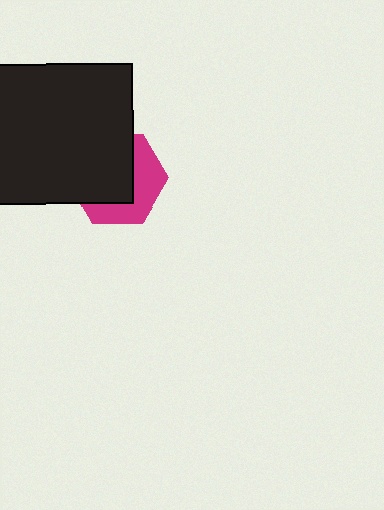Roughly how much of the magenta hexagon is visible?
A small part of it is visible (roughly 41%).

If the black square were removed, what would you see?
You would see the complete magenta hexagon.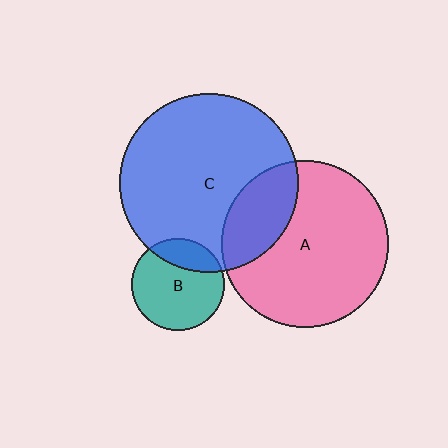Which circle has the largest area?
Circle C (blue).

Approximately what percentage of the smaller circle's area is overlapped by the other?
Approximately 25%.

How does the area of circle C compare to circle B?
Approximately 3.7 times.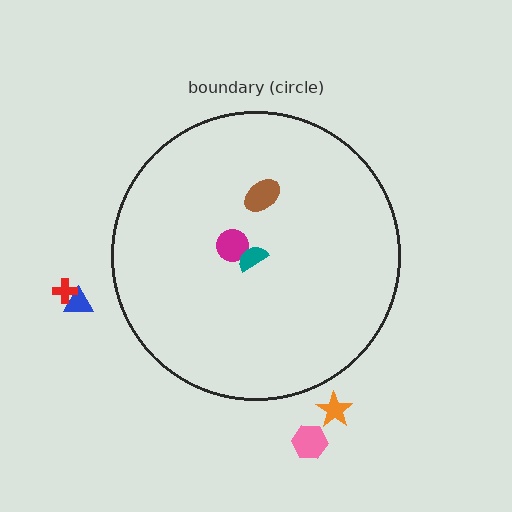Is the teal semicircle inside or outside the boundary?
Inside.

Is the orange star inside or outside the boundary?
Outside.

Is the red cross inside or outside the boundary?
Outside.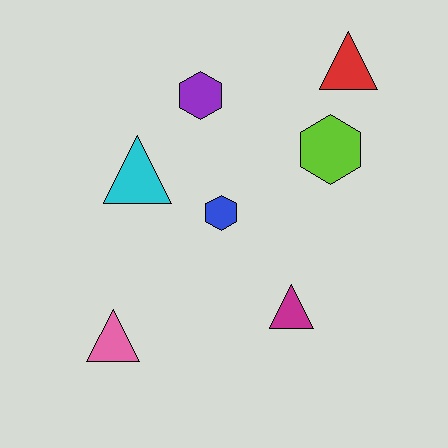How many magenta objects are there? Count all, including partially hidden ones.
There is 1 magenta object.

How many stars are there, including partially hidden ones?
There are no stars.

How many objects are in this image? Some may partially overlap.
There are 7 objects.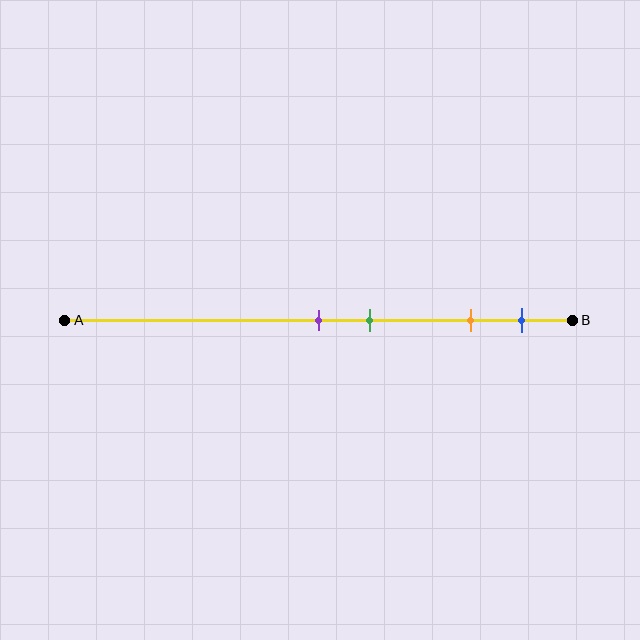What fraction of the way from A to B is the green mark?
The green mark is approximately 60% (0.6) of the way from A to B.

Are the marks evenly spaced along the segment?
No, the marks are not evenly spaced.